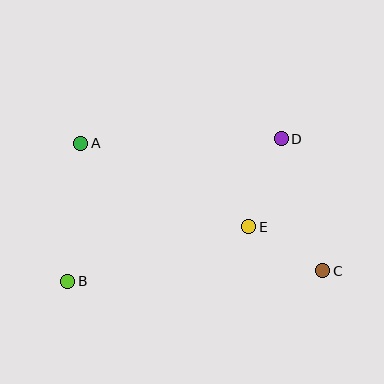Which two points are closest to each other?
Points C and E are closest to each other.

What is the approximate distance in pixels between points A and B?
The distance between A and B is approximately 139 pixels.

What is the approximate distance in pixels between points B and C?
The distance between B and C is approximately 255 pixels.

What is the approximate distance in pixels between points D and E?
The distance between D and E is approximately 94 pixels.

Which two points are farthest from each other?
Points A and C are farthest from each other.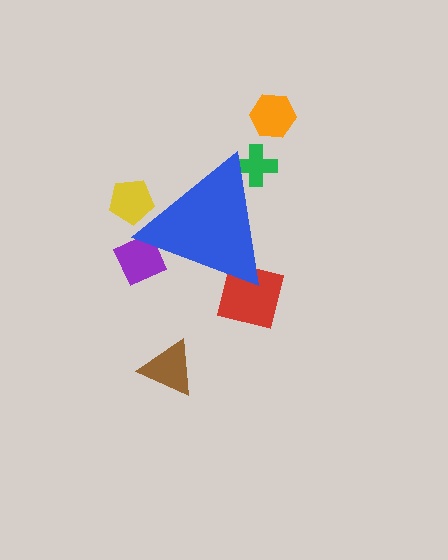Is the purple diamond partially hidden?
Yes, the purple diamond is partially hidden behind the blue triangle.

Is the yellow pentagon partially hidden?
Yes, the yellow pentagon is partially hidden behind the blue triangle.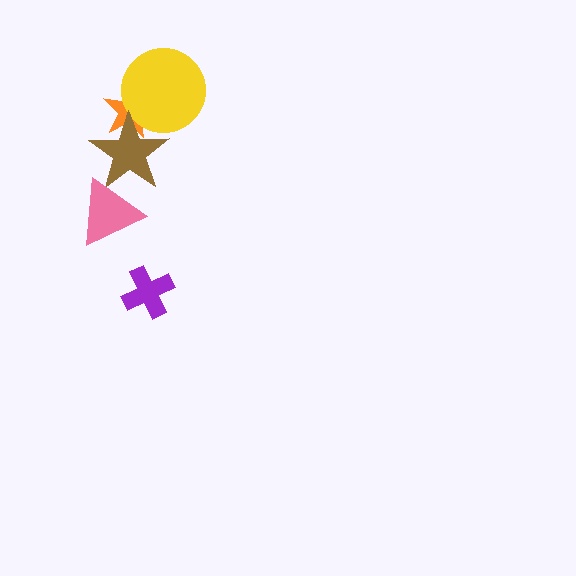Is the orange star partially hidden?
Yes, it is partially covered by another shape.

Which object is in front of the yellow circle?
The brown star is in front of the yellow circle.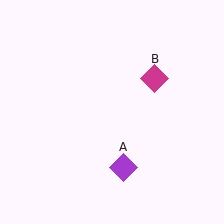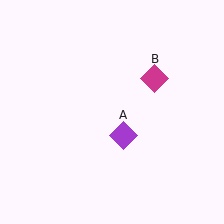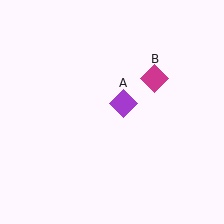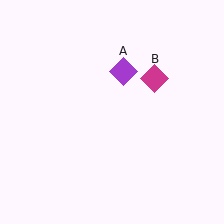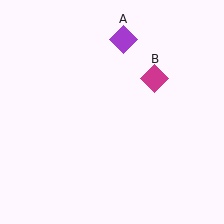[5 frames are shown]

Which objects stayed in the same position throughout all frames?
Magenta diamond (object B) remained stationary.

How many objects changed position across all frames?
1 object changed position: purple diamond (object A).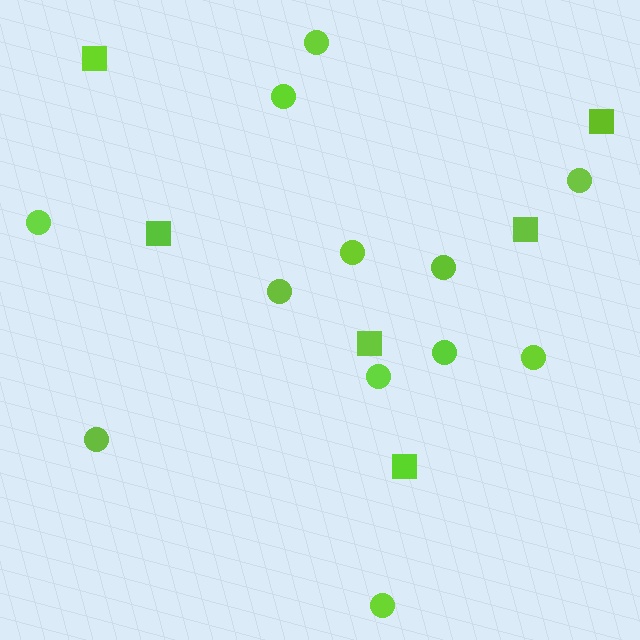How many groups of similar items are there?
There are 2 groups: one group of circles (12) and one group of squares (6).